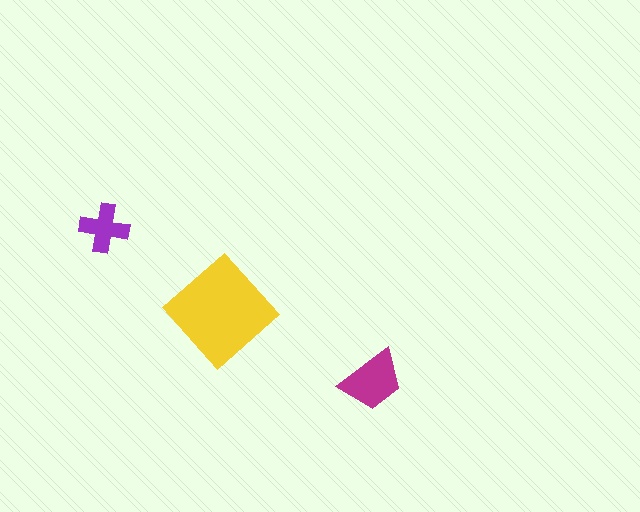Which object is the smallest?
The purple cross.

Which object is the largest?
The yellow diamond.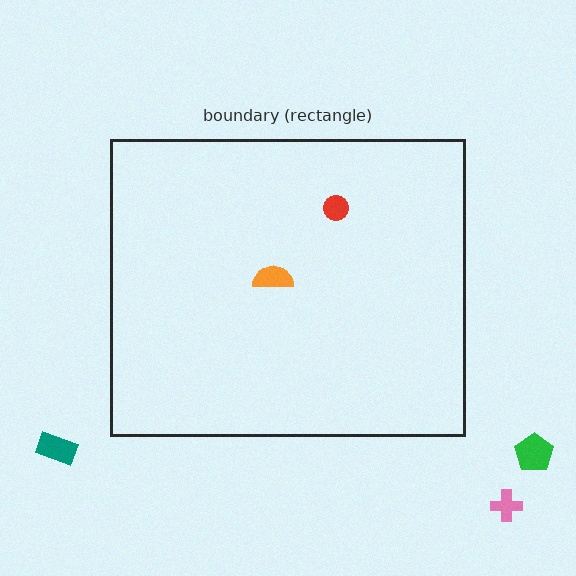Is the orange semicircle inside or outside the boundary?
Inside.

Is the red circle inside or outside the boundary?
Inside.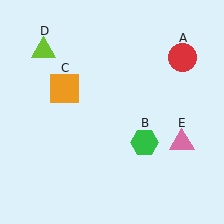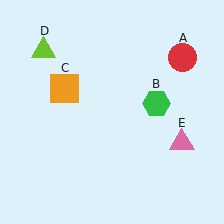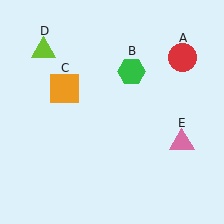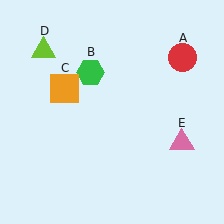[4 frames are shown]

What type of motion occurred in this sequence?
The green hexagon (object B) rotated counterclockwise around the center of the scene.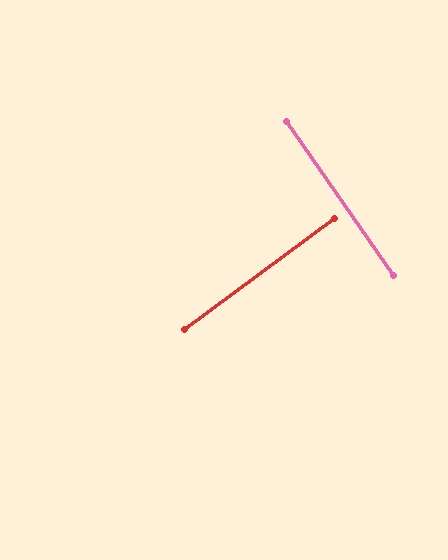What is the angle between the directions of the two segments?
Approximately 88 degrees.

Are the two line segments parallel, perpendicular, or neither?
Perpendicular — they meet at approximately 88°.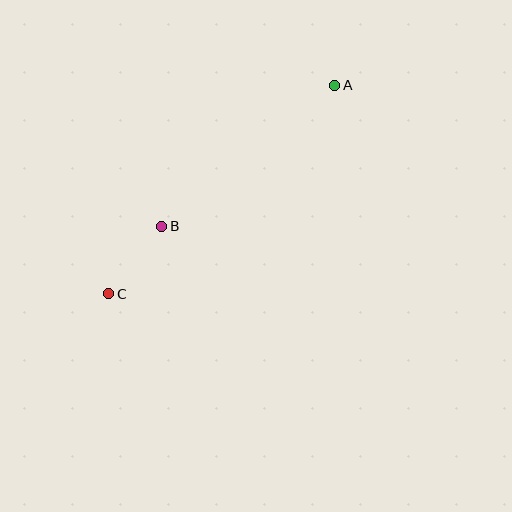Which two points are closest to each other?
Points B and C are closest to each other.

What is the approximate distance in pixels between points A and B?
The distance between A and B is approximately 223 pixels.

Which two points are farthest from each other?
Points A and C are farthest from each other.